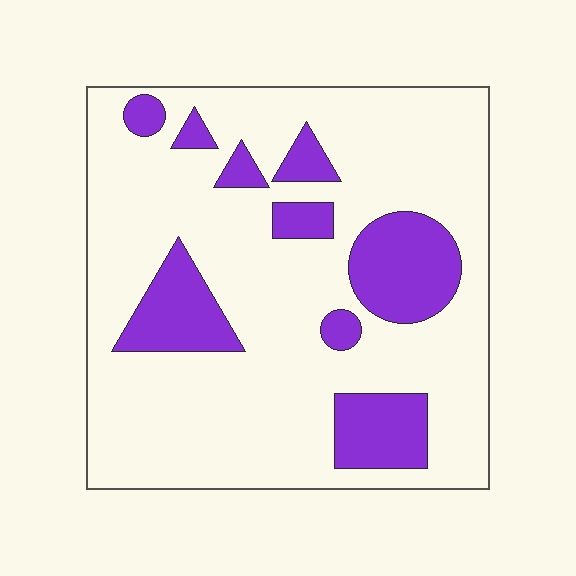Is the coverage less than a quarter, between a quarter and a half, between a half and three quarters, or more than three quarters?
Less than a quarter.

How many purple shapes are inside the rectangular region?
9.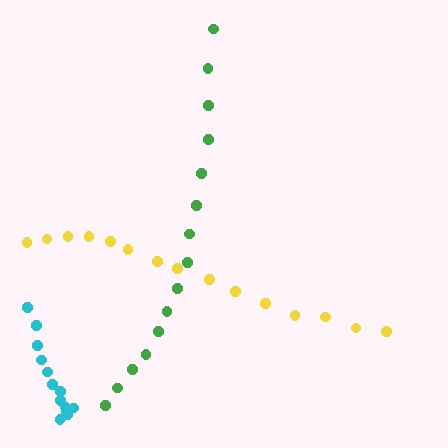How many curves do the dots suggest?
There are 3 distinct paths.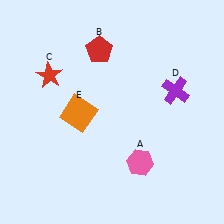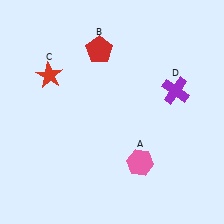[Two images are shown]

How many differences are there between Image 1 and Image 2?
There is 1 difference between the two images.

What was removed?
The orange square (E) was removed in Image 2.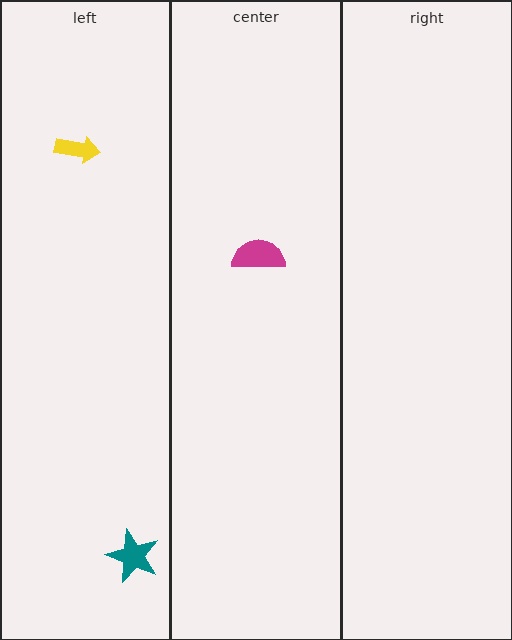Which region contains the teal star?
The left region.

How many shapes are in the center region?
1.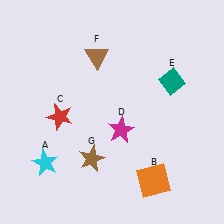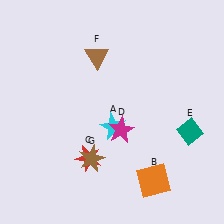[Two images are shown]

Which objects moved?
The objects that moved are: the cyan star (A), the red star (C), the teal diamond (E).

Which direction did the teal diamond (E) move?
The teal diamond (E) moved down.